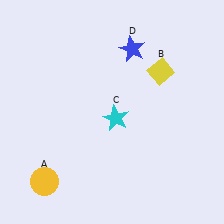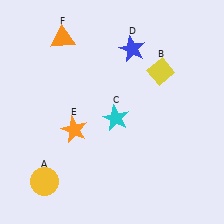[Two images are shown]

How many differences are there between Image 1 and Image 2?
There are 2 differences between the two images.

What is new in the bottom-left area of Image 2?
An orange star (E) was added in the bottom-left area of Image 2.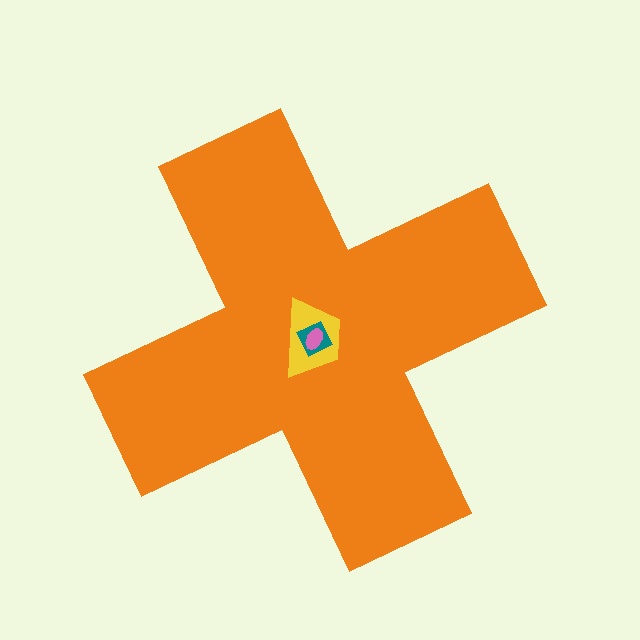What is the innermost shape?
The pink ellipse.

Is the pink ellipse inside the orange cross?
Yes.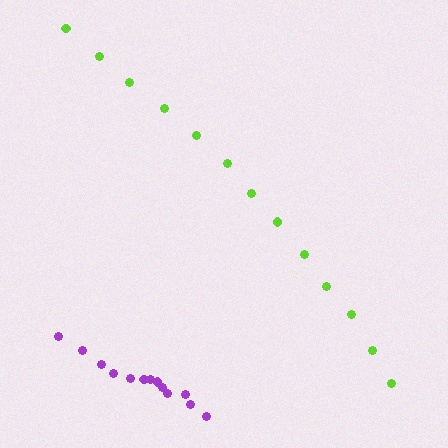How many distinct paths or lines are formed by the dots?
There are 2 distinct paths.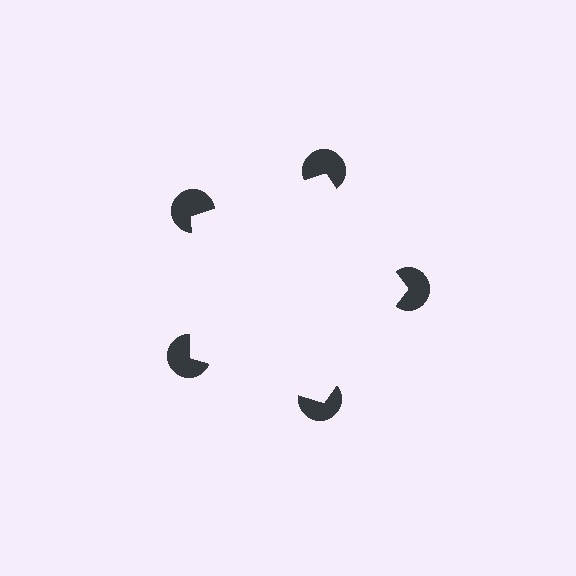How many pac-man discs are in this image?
There are 5 — one at each vertex of the illusory pentagon.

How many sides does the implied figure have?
5 sides.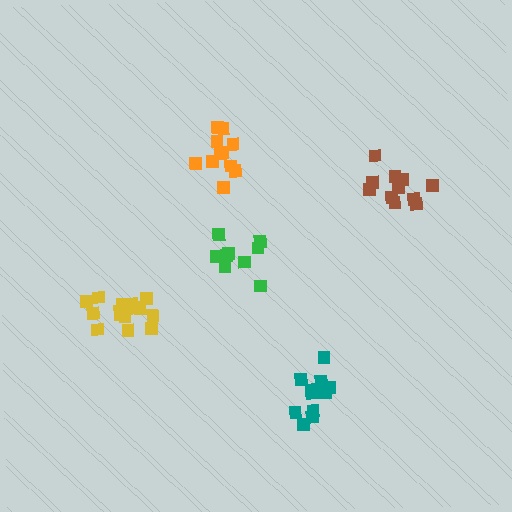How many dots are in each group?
Group 1: 15 dots, Group 2: 9 dots, Group 3: 11 dots, Group 4: 11 dots, Group 5: 12 dots (58 total).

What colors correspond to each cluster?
The clusters are colored: yellow, green, orange, brown, teal.